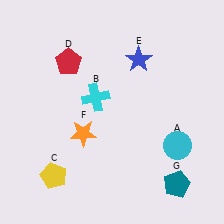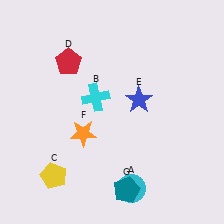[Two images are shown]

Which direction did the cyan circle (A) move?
The cyan circle (A) moved left.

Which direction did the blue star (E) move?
The blue star (E) moved down.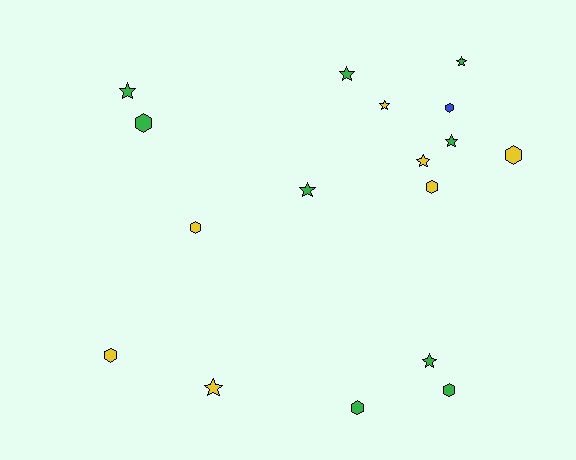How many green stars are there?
There are 6 green stars.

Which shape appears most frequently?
Star, with 9 objects.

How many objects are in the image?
There are 17 objects.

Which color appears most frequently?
Green, with 9 objects.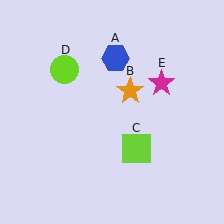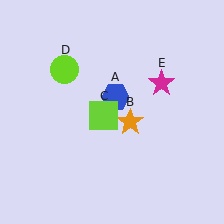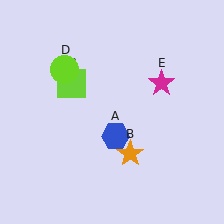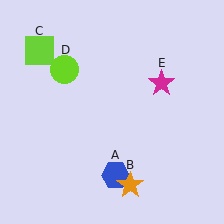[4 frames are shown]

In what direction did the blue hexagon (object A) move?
The blue hexagon (object A) moved down.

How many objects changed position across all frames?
3 objects changed position: blue hexagon (object A), orange star (object B), lime square (object C).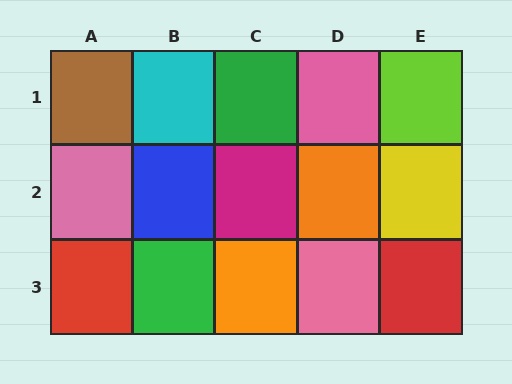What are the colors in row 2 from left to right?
Pink, blue, magenta, orange, yellow.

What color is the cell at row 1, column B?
Cyan.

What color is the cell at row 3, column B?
Green.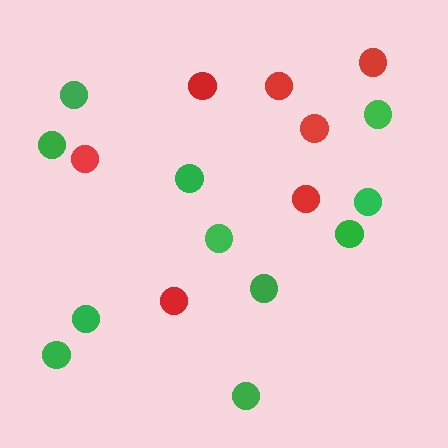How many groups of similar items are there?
There are 2 groups: one group of red circles (7) and one group of green circles (11).